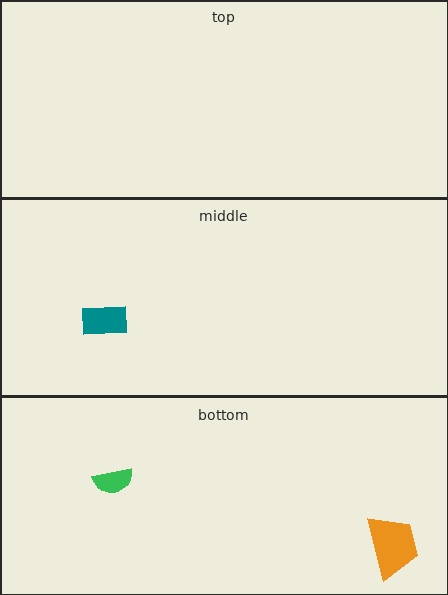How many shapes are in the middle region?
1.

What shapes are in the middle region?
The teal rectangle.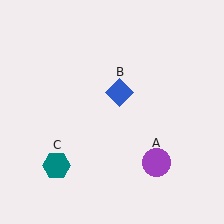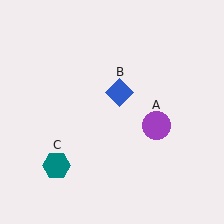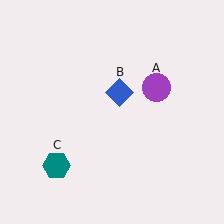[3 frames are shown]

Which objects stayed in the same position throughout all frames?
Blue diamond (object B) and teal hexagon (object C) remained stationary.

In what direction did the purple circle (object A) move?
The purple circle (object A) moved up.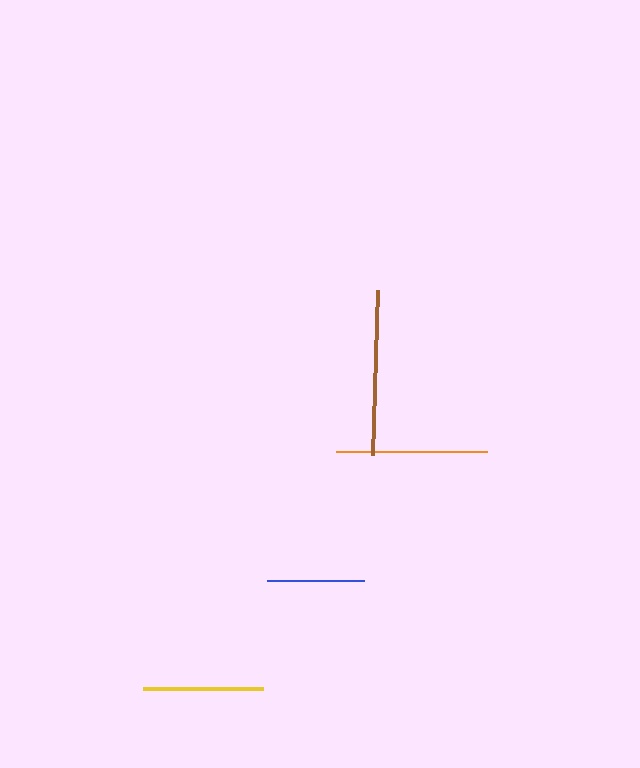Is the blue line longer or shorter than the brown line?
The brown line is longer than the blue line.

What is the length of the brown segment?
The brown segment is approximately 165 pixels long.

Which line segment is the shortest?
The blue line is the shortest at approximately 98 pixels.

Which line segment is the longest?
The brown line is the longest at approximately 165 pixels.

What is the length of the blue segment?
The blue segment is approximately 98 pixels long.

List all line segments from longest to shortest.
From longest to shortest: brown, orange, yellow, blue.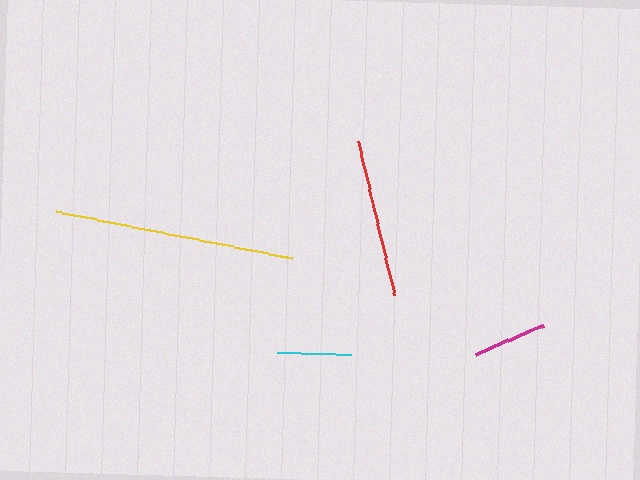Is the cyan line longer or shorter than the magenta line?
The cyan line is longer than the magenta line.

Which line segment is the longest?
The yellow line is the longest at approximately 241 pixels.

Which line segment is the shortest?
The magenta line is the shortest at approximately 73 pixels.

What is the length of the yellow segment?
The yellow segment is approximately 241 pixels long.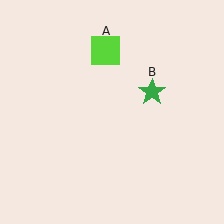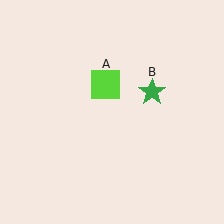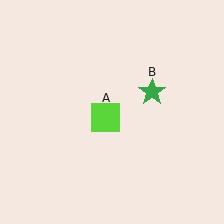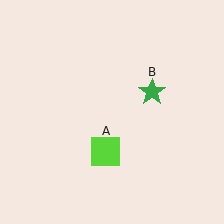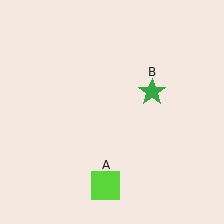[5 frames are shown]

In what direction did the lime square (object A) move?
The lime square (object A) moved down.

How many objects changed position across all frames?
1 object changed position: lime square (object A).